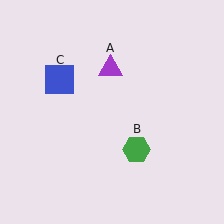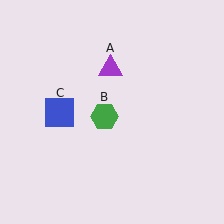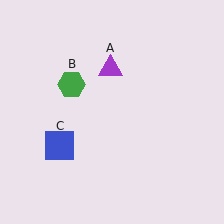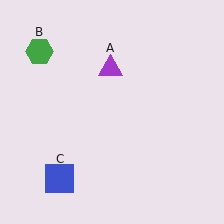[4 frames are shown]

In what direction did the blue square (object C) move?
The blue square (object C) moved down.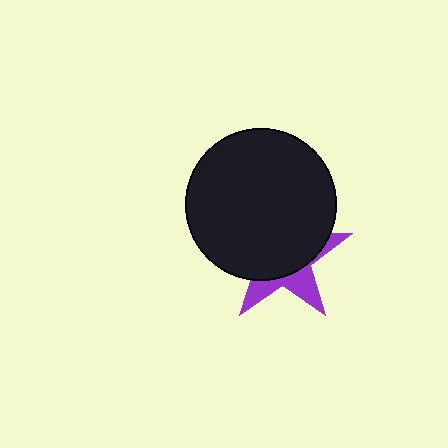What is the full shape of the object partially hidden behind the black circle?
The partially hidden object is a purple star.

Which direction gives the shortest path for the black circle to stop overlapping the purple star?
Moving up gives the shortest separation.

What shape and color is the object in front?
The object in front is a black circle.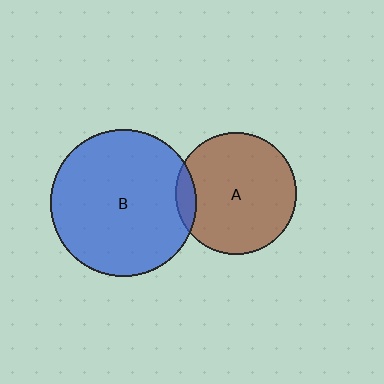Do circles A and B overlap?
Yes.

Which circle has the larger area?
Circle B (blue).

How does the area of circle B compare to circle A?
Approximately 1.5 times.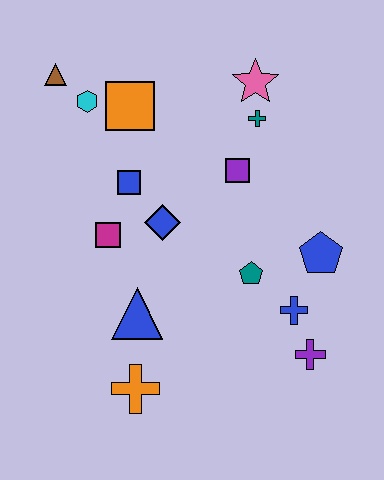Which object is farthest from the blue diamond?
The purple cross is farthest from the blue diamond.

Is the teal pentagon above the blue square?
No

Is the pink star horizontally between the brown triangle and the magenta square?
No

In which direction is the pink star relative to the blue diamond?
The pink star is above the blue diamond.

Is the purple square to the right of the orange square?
Yes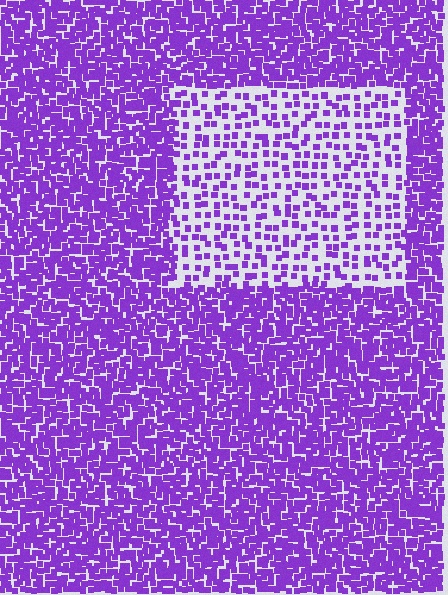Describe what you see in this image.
The image contains small purple elements arranged at two different densities. A rectangle-shaped region is visible where the elements are less densely packed than the surrounding area.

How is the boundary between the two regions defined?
The boundary is defined by a change in element density (approximately 2.6x ratio). All elements are the same color, size, and shape.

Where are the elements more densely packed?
The elements are more densely packed outside the rectangle boundary.